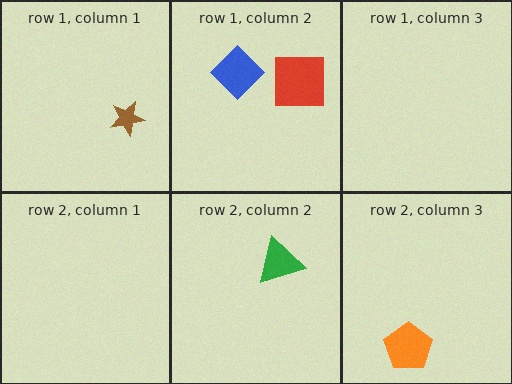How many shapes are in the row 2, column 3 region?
1.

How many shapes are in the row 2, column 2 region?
1.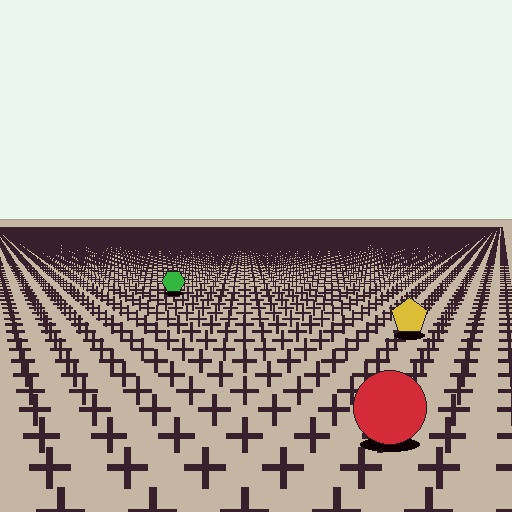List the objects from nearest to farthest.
From nearest to farthest: the red circle, the yellow pentagon, the green hexagon.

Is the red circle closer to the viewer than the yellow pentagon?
Yes. The red circle is closer — you can tell from the texture gradient: the ground texture is coarser near it.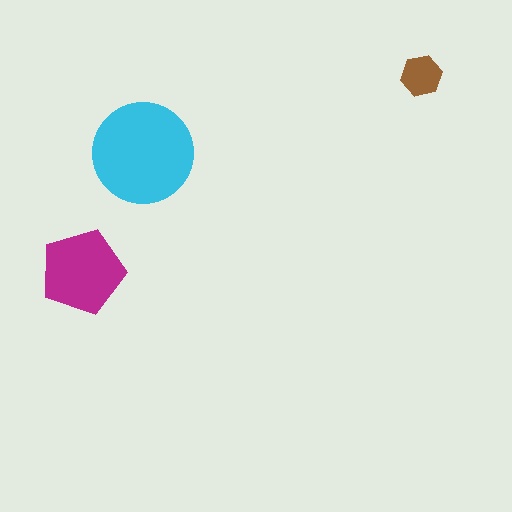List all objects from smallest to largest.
The brown hexagon, the magenta pentagon, the cyan circle.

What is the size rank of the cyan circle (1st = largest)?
1st.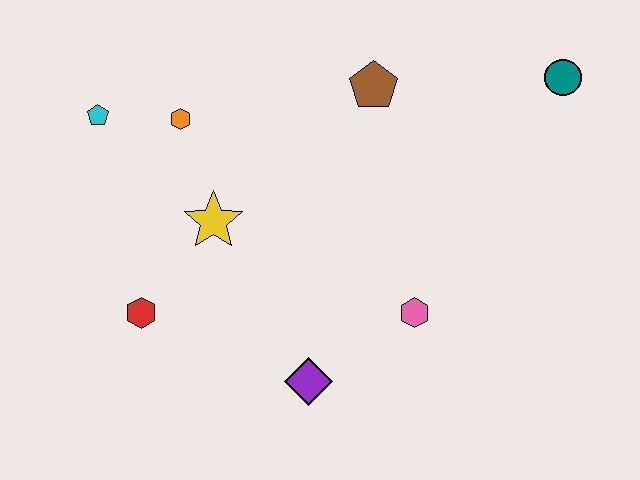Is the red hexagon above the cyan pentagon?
No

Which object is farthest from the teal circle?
The red hexagon is farthest from the teal circle.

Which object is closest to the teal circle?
The brown pentagon is closest to the teal circle.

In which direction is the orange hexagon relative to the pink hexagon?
The orange hexagon is to the left of the pink hexagon.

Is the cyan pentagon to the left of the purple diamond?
Yes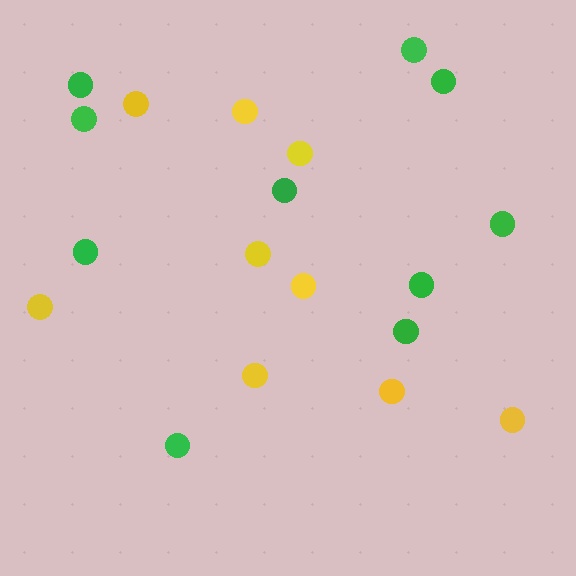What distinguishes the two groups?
There are 2 groups: one group of green circles (10) and one group of yellow circles (9).